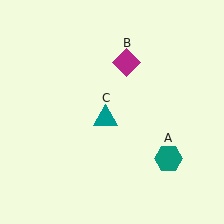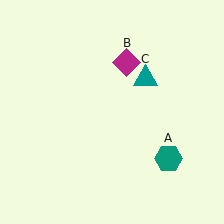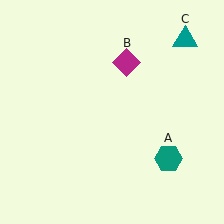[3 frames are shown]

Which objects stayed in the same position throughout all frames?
Teal hexagon (object A) and magenta diamond (object B) remained stationary.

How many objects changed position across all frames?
1 object changed position: teal triangle (object C).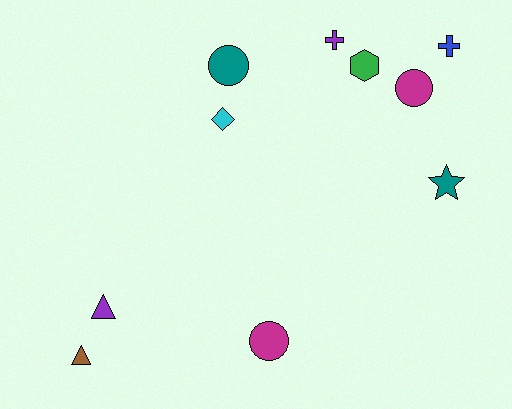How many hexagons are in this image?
There is 1 hexagon.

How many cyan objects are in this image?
There is 1 cyan object.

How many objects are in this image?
There are 10 objects.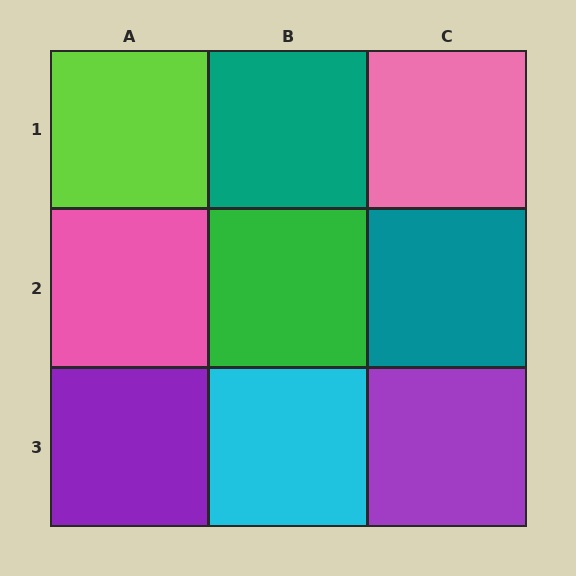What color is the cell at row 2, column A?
Pink.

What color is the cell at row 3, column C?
Purple.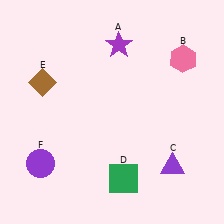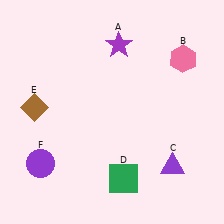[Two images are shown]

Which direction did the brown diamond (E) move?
The brown diamond (E) moved down.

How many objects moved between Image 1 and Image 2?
1 object moved between the two images.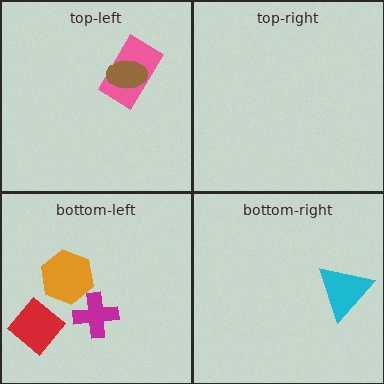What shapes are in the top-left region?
The pink rectangle, the brown ellipse.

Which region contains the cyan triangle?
The bottom-right region.